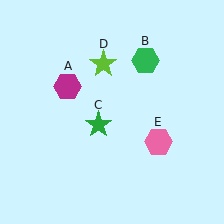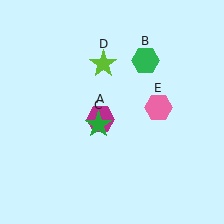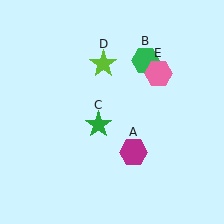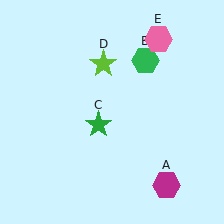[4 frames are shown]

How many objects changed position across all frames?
2 objects changed position: magenta hexagon (object A), pink hexagon (object E).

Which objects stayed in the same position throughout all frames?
Green hexagon (object B) and green star (object C) and lime star (object D) remained stationary.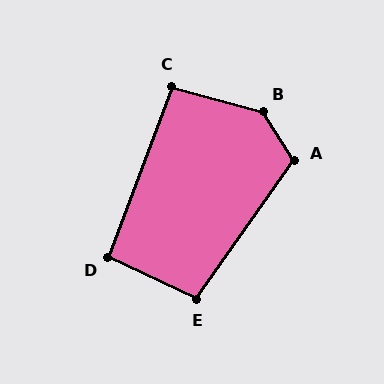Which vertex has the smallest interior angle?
D, at approximately 94 degrees.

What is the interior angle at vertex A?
Approximately 112 degrees (obtuse).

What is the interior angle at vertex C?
Approximately 95 degrees (obtuse).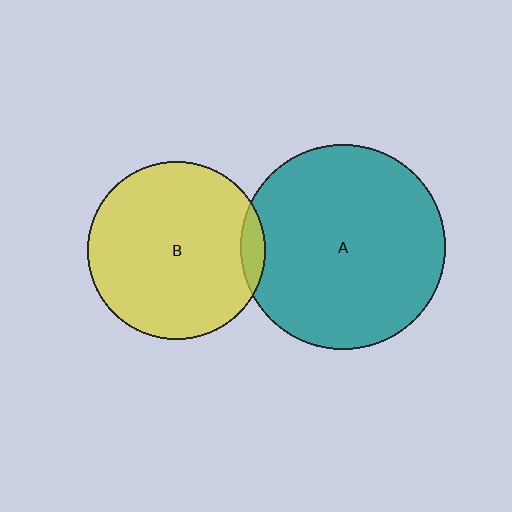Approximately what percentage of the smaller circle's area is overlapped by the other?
Approximately 5%.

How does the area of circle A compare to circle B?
Approximately 1.3 times.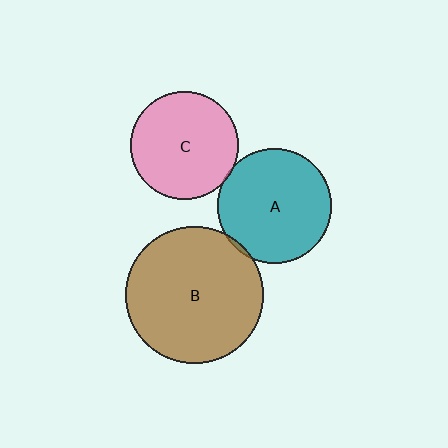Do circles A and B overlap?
Yes.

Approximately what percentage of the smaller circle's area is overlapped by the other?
Approximately 5%.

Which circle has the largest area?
Circle B (brown).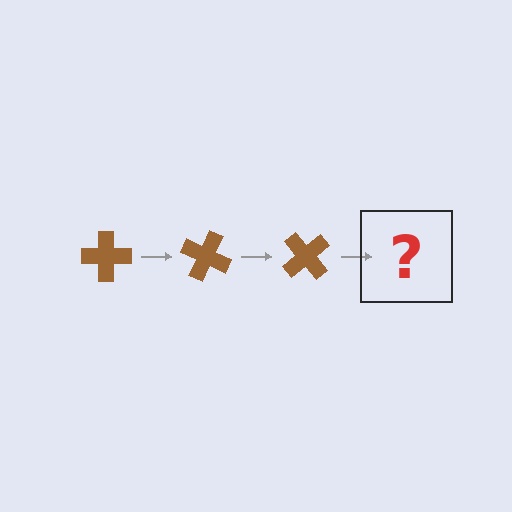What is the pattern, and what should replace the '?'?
The pattern is that the cross rotates 25 degrees each step. The '?' should be a brown cross rotated 75 degrees.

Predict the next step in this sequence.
The next step is a brown cross rotated 75 degrees.